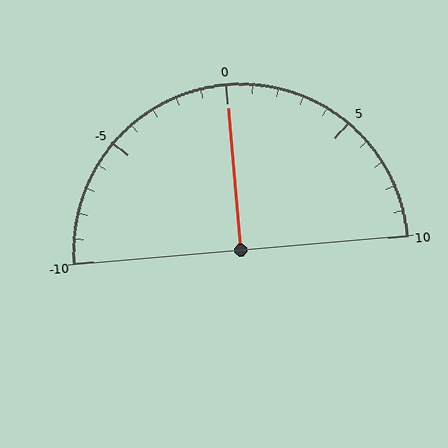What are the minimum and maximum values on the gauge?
The gauge ranges from -10 to 10.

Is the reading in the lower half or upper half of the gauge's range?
The reading is in the upper half of the range (-10 to 10).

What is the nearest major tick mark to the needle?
The nearest major tick mark is 0.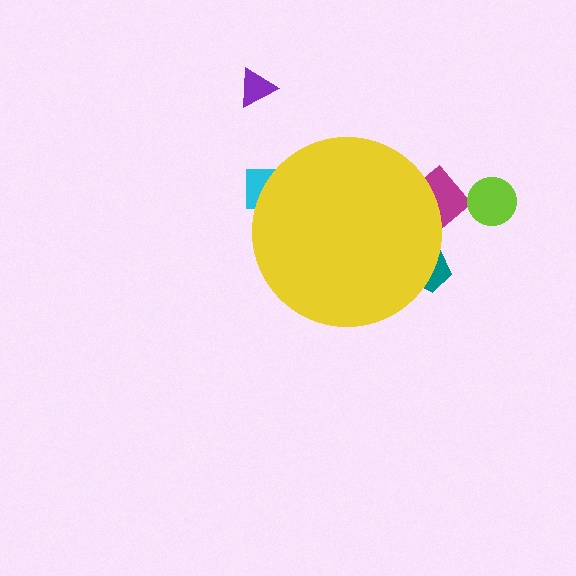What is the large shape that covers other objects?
A yellow circle.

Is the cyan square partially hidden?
Yes, the cyan square is partially hidden behind the yellow circle.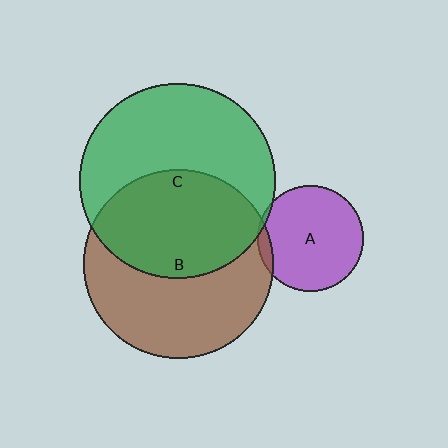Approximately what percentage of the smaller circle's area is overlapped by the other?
Approximately 5%.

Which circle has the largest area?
Circle C (green).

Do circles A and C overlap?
Yes.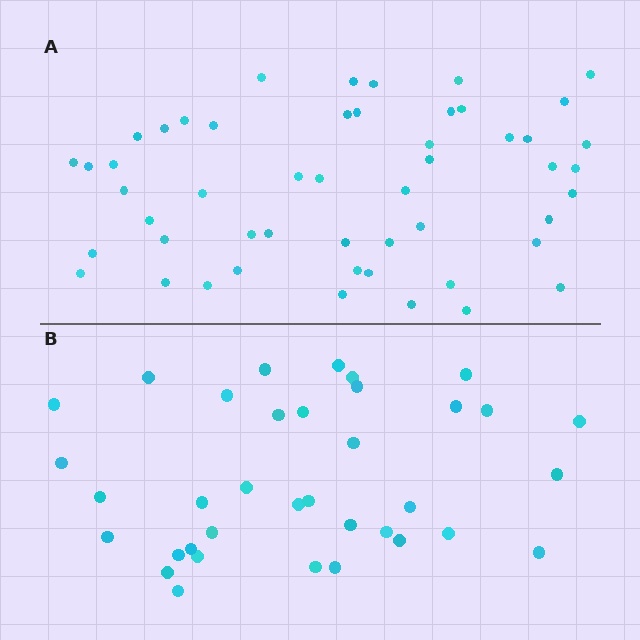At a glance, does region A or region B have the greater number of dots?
Region A (the top region) has more dots.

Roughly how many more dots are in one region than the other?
Region A has approximately 15 more dots than region B.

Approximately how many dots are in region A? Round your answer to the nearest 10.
About 50 dots. (The exact count is 51, which rounds to 50.)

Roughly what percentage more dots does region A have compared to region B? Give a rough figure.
About 40% more.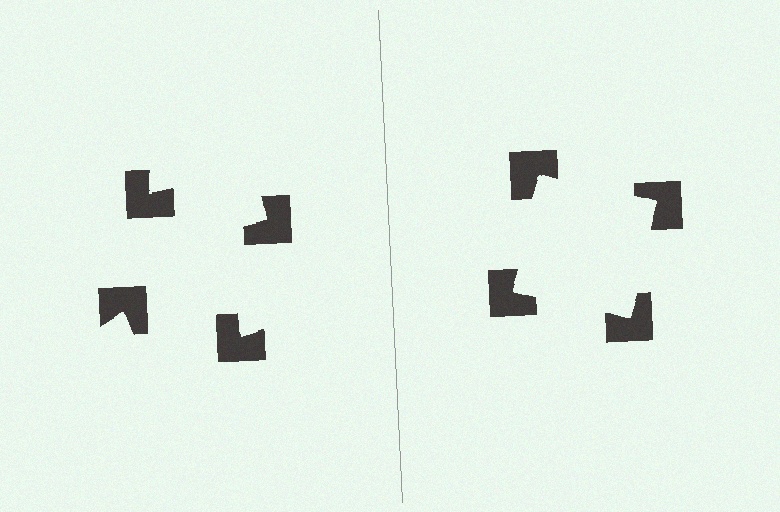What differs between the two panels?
The notched squares are positioned identically on both sides; only the wedge orientations differ. On the right they align to a square; on the left they are misaligned.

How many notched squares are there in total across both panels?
8 — 4 on each side.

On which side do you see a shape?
An illusory square appears on the right side. On the left side the wedge cuts are rotated, so no coherent shape forms.